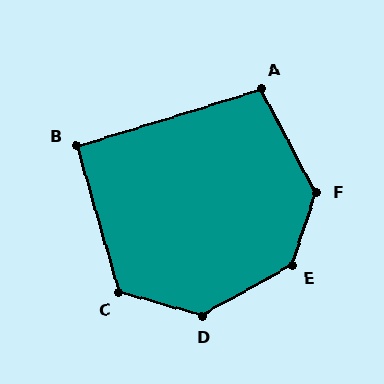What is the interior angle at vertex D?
Approximately 135 degrees (obtuse).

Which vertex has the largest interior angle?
E, at approximately 137 degrees.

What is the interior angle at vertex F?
Approximately 134 degrees (obtuse).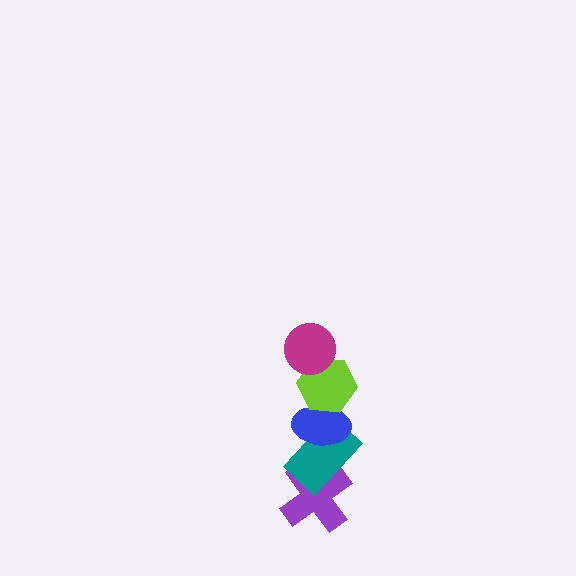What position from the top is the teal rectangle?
The teal rectangle is 4th from the top.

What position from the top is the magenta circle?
The magenta circle is 1st from the top.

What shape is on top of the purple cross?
The teal rectangle is on top of the purple cross.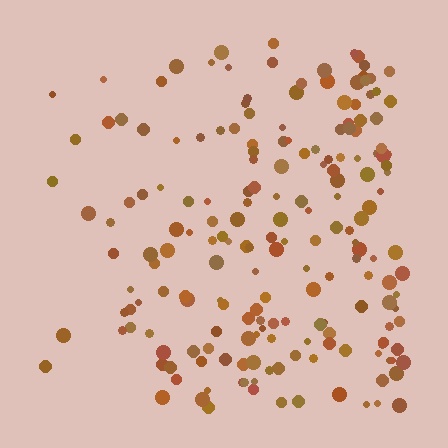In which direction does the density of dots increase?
From left to right, with the right side densest.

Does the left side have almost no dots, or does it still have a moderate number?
Still a moderate number, just noticeably fewer than the right.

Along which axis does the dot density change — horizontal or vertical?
Horizontal.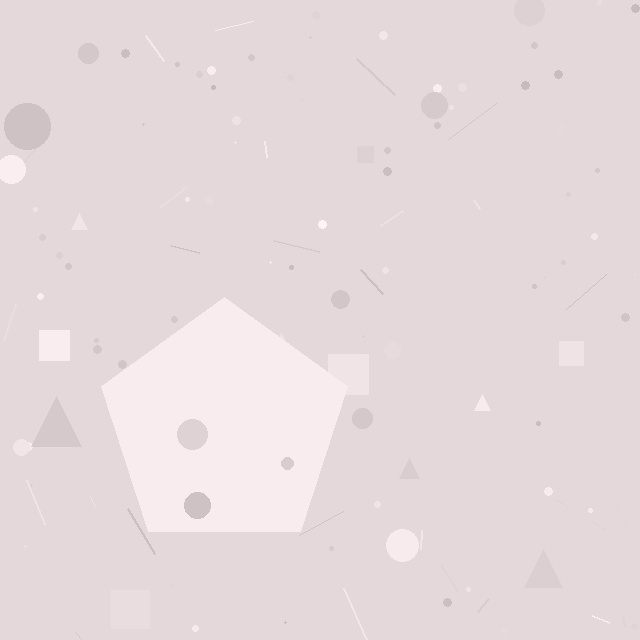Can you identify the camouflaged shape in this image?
The camouflaged shape is a pentagon.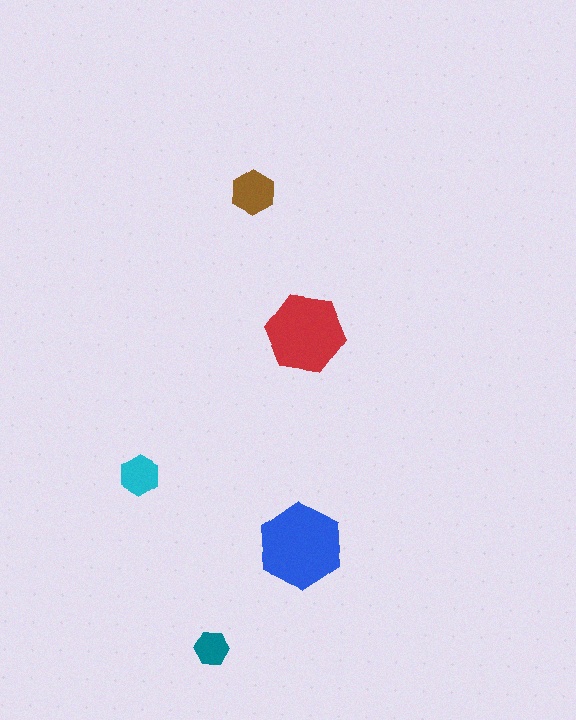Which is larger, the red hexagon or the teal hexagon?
The red one.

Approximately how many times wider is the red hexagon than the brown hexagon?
About 2 times wider.